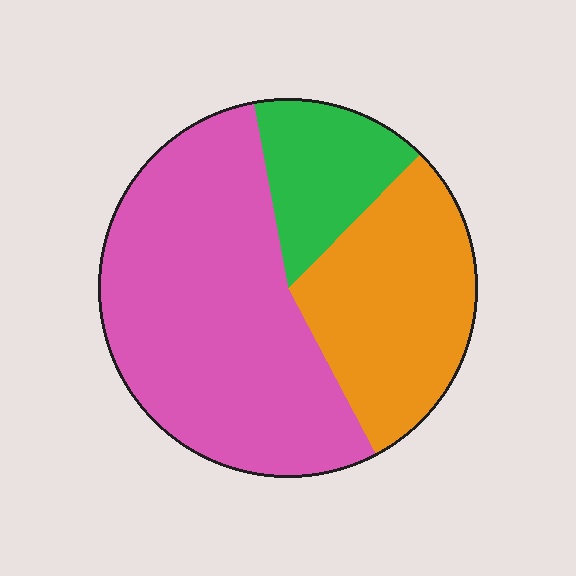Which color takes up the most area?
Pink, at roughly 55%.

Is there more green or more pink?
Pink.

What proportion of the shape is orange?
Orange covers roughly 30% of the shape.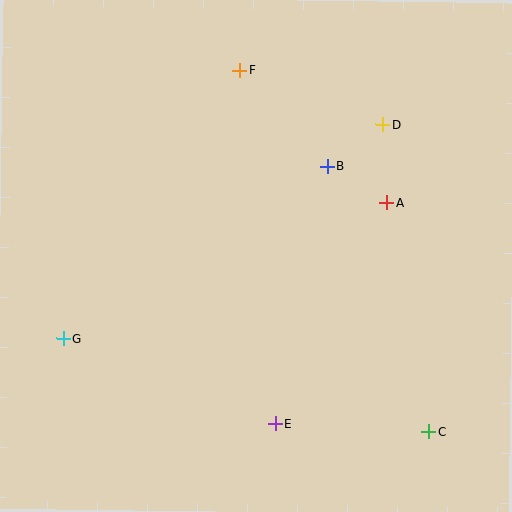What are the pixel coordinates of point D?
Point D is at (382, 124).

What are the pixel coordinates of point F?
Point F is at (240, 70).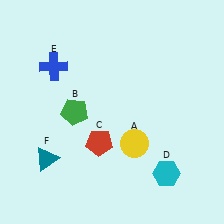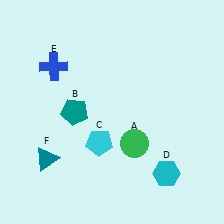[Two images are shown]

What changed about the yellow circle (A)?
In Image 1, A is yellow. In Image 2, it changed to green.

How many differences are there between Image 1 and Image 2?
There are 3 differences between the two images.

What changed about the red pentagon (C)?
In Image 1, C is red. In Image 2, it changed to cyan.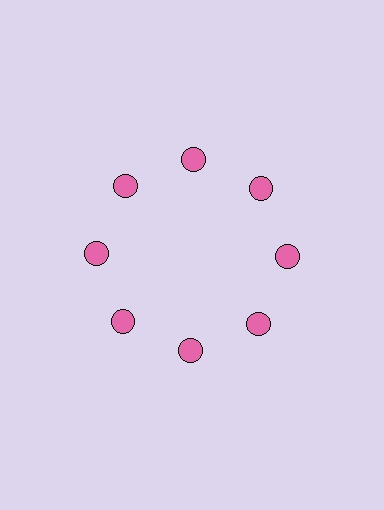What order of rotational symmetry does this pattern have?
This pattern has 8-fold rotational symmetry.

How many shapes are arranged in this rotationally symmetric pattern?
There are 8 shapes, arranged in 8 groups of 1.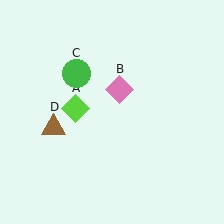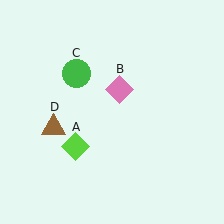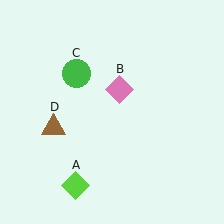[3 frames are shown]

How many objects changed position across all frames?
1 object changed position: lime diamond (object A).